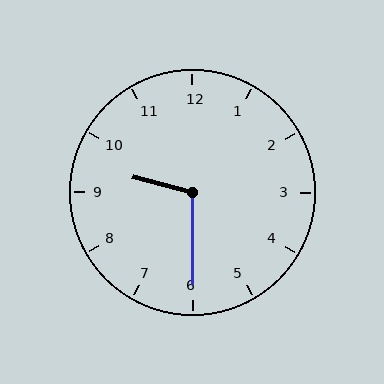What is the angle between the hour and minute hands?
Approximately 105 degrees.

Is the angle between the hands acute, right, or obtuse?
It is obtuse.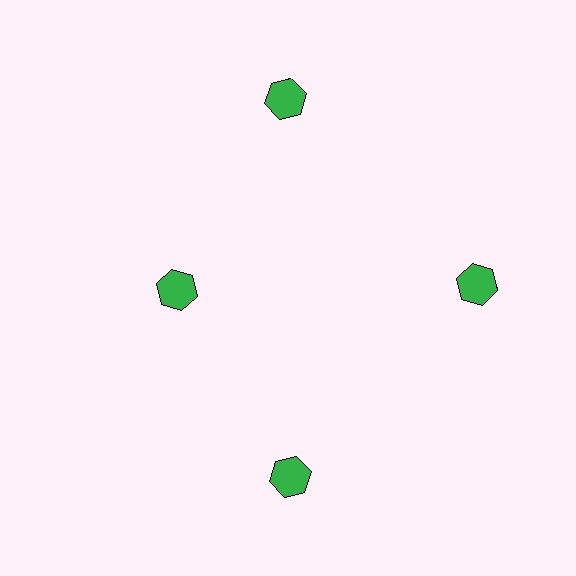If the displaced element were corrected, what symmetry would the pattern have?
It would have 4-fold rotational symmetry — the pattern would map onto itself every 90 degrees.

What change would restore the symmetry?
The symmetry would be restored by moving it outward, back onto the ring so that all 4 hexagons sit at equal angles and equal distance from the center.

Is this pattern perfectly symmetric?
No. The 4 green hexagons are arranged in a ring, but one element near the 9 o'clock position is pulled inward toward the center, breaking the 4-fold rotational symmetry.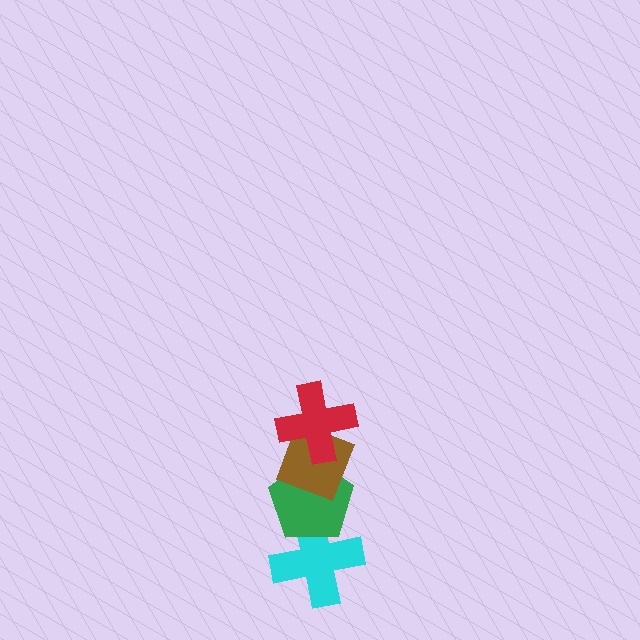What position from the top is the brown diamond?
The brown diamond is 2nd from the top.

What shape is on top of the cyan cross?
The green pentagon is on top of the cyan cross.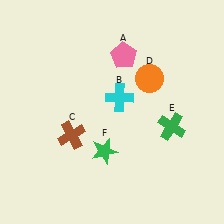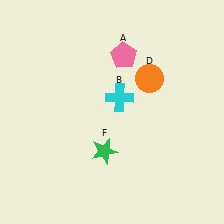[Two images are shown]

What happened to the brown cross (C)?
The brown cross (C) was removed in Image 2. It was in the bottom-left area of Image 1.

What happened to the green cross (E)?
The green cross (E) was removed in Image 2. It was in the bottom-right area of Image 1.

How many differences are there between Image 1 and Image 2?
There are 2 differences between the two images.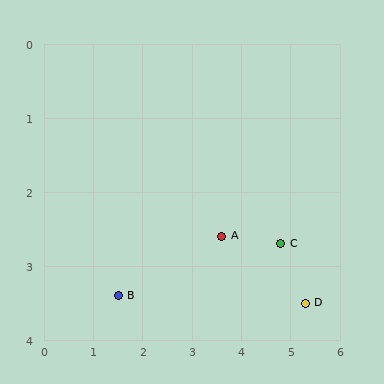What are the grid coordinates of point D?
Point D is at approximately (5.3, 3.5).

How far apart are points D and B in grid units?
Points D and B are about 3.8 grid units apart.